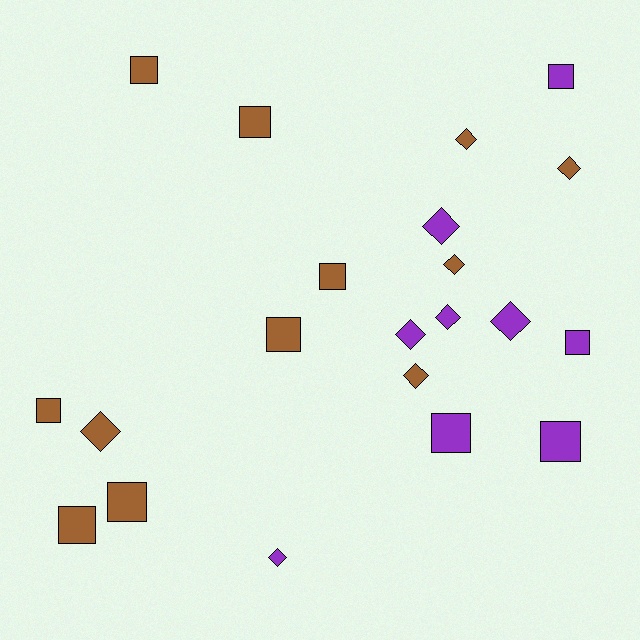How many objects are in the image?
There are 21 objects.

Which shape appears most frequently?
Square, with 11 objects.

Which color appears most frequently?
Brown, with 12 objects.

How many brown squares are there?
There are 7 brown squares.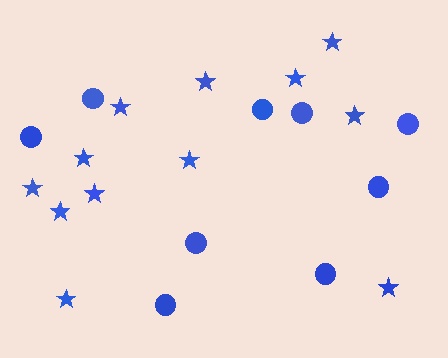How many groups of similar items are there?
There are 2 groups: one group of stars (12) and one group of circles (9).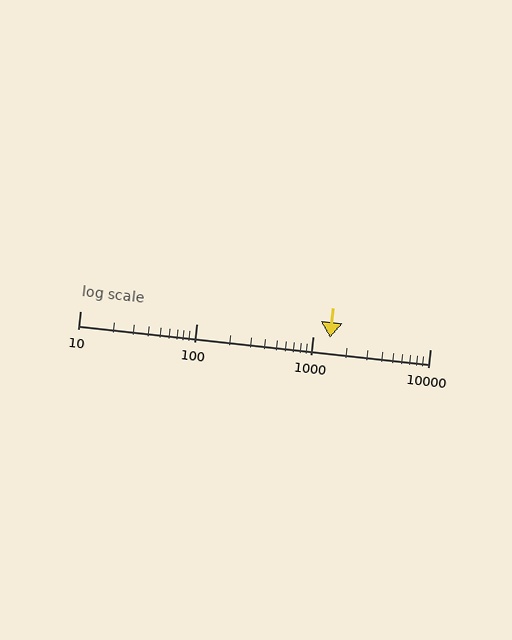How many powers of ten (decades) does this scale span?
The scale spans 3 decades, from 10 to 10000.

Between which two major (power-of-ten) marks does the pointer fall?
The pointer is between 1000 and 10000.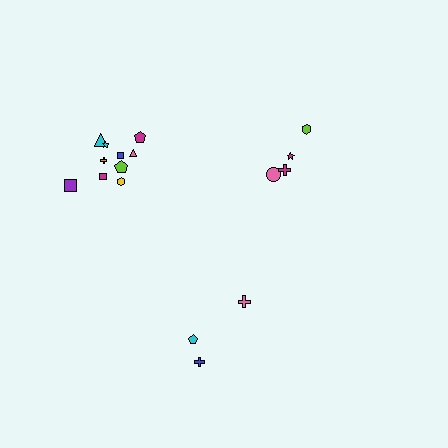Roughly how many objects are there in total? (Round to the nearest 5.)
Roughly 15 objects in total.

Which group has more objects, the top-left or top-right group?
The top-left group.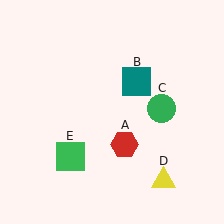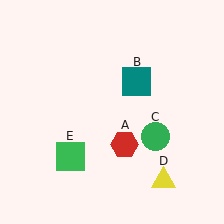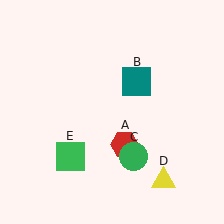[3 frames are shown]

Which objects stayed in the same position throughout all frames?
Red hexagon (object A) and teal square (object B) and yellow triangle (object D) and green square (object E) remained stationary.